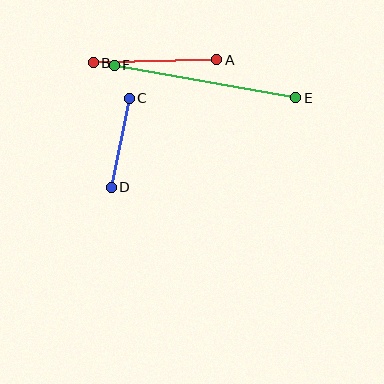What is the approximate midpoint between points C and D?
The midpoint is at approximately (120, 143) pixels.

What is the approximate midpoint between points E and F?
The midpoint is at approximately (205, 82) pixels.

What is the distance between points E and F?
The distance is approximately 184 pixels.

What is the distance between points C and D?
The distance is approximately 91 pixels.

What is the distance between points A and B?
The distance is approximately 123 pixels.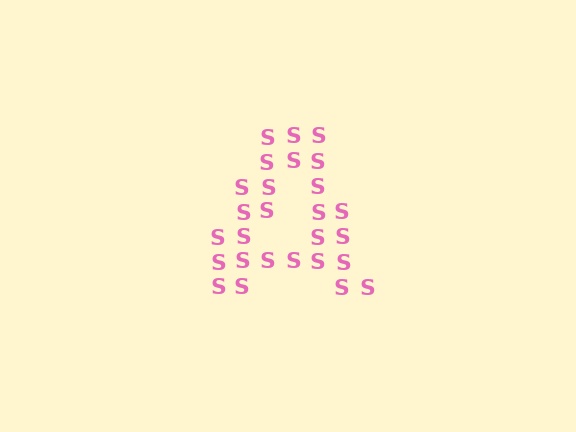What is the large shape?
The large shape is the letter A.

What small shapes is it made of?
It is made of small letter S's.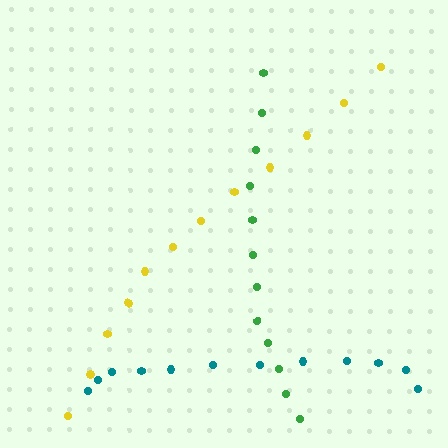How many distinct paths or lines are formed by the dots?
There are 3 distinct paths.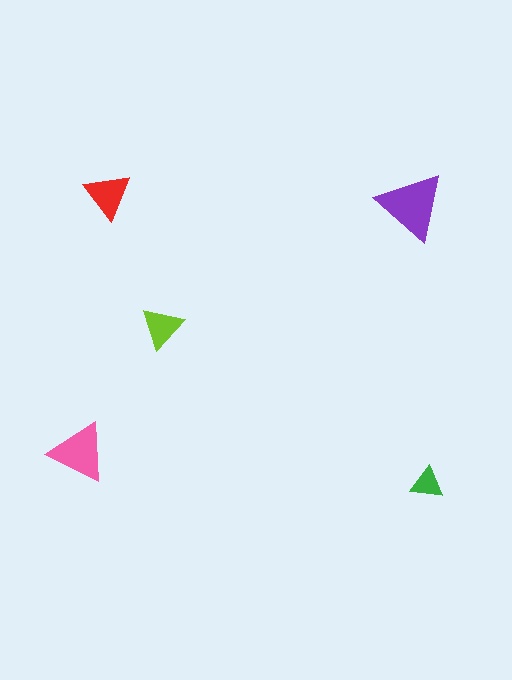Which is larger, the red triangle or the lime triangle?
The red one.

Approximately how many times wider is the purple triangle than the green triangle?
About 2 times wider.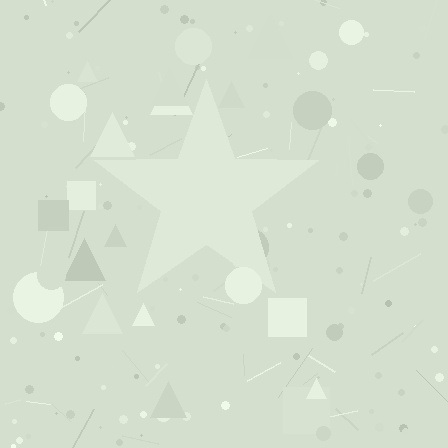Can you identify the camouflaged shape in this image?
The camouflaged shape is a star.